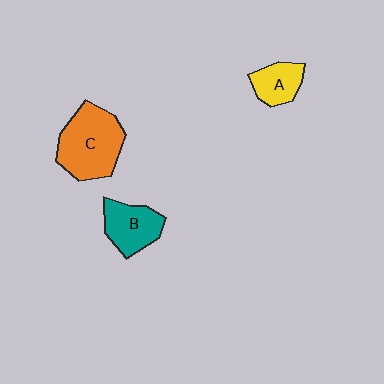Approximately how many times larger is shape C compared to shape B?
Approximately 1.6 times.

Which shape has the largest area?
Shape C (orange).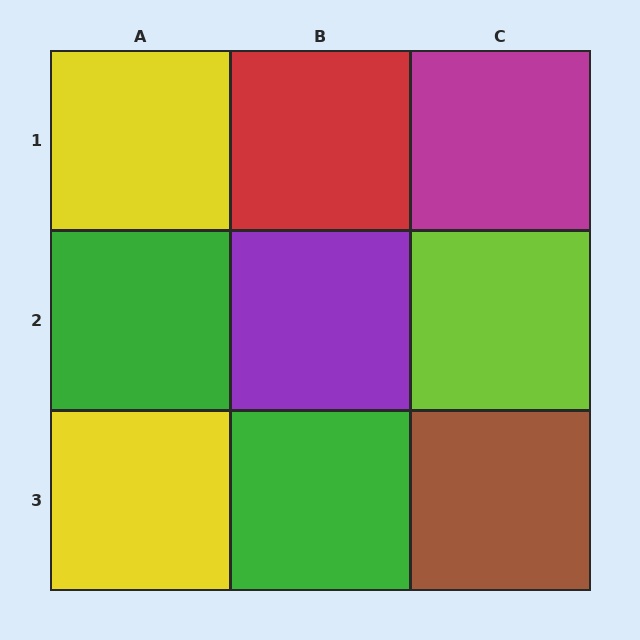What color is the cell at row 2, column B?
Purple.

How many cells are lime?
1 cell is lime.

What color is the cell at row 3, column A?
Yellow.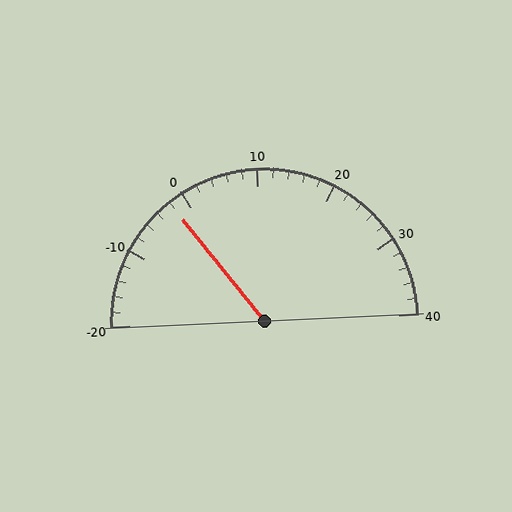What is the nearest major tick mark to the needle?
The nearest major tick mark is 0.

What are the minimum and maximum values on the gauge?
The gauge ranges from -20 to 40.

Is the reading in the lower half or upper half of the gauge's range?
The reading is in the lower half of the range (-20 to 40).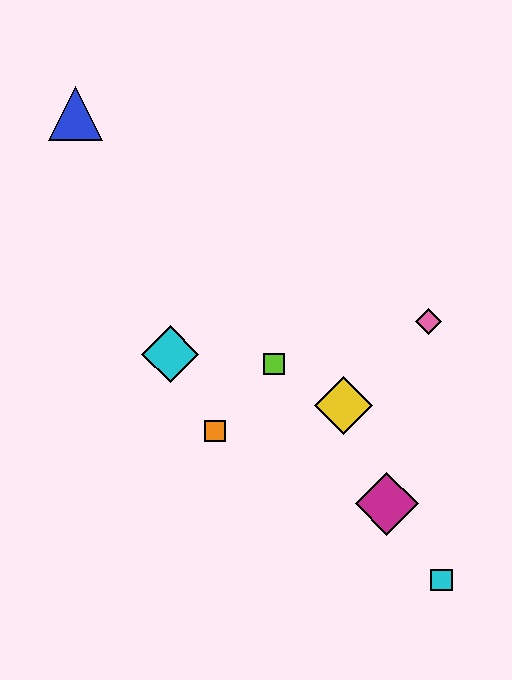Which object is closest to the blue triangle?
The cyan diamond is closest to the blue triangle.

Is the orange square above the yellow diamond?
No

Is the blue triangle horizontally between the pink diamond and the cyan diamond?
No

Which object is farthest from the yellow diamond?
The blue triangle is farthest from the yellow diamond.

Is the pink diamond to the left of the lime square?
No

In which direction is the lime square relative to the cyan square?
The lime square is above the cyan square.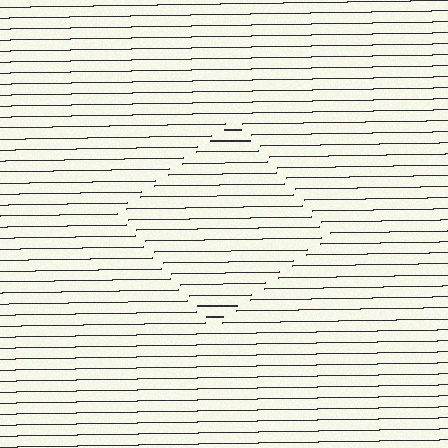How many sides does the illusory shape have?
4 sides — the line-ends trace a square.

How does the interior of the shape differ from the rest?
The interior of the shape contains the same grating, shifted by half a period — the contour is defined by the phase discontinuity where line-ends from the inner and outer gratings abut.